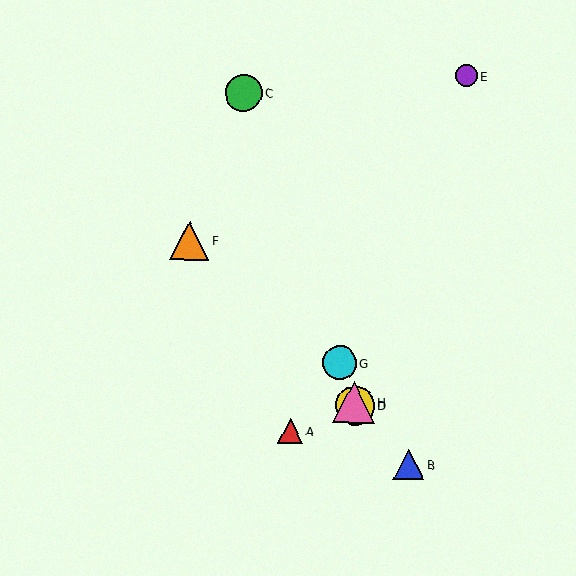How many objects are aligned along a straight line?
4 objects (C, D, G, H) are aligned along a straight line.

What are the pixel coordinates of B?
Object B is at (408, 464).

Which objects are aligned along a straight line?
Objects C, D, G, H are aligned along a straight line.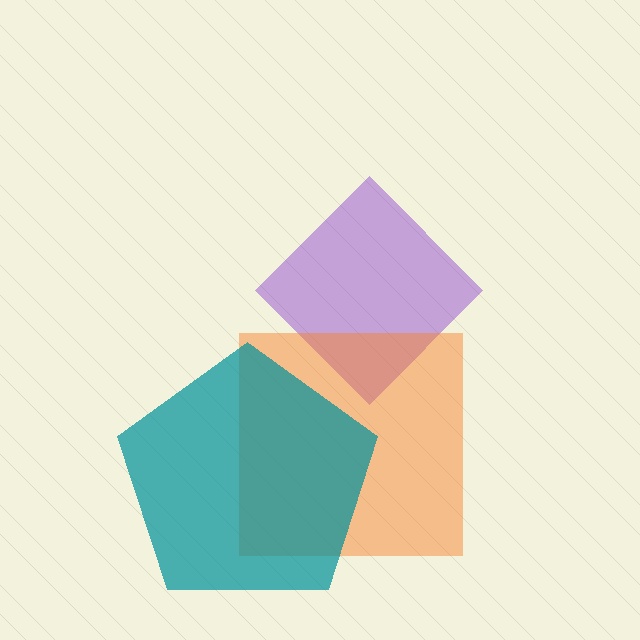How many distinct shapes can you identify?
There are 3 distinct shapes: a purple diamond, an orange square, a teal pentagon.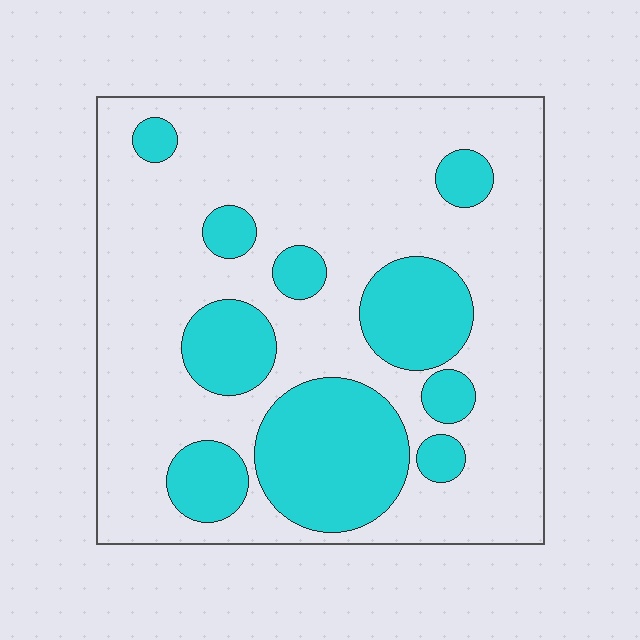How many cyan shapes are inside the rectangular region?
10.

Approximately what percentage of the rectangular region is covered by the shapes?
Approximately 30%.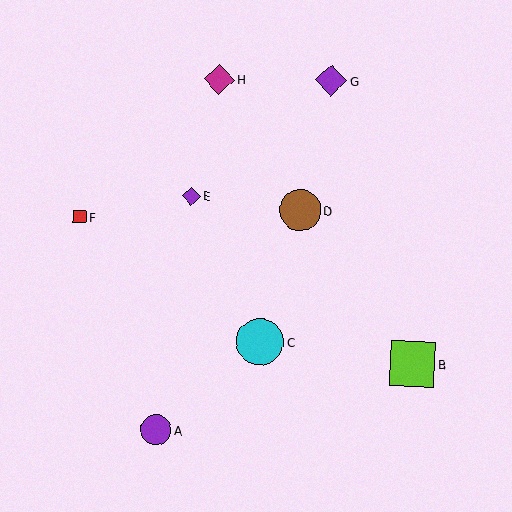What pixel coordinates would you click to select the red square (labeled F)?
Click at (80, 217) to select the red square F.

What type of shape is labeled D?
Shape D is a brown circle.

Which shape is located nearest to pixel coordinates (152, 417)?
The purple circle (labeled A) at (156, 430) is nearest to that location.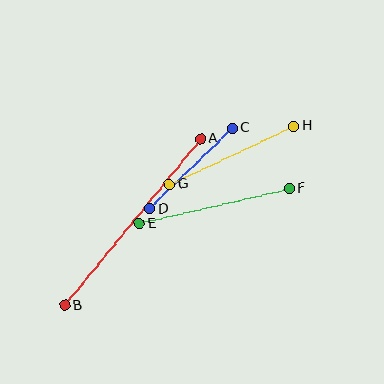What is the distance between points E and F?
The distance is approximately 154 pixels.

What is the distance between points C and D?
The distance is approximately 115 pixels.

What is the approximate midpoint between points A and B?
The midpoint is at approximately (133, 222) pixels.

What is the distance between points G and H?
The distance is approximately 137 pixels.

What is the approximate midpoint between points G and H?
The midpoint is at approximately (231, 155) pixels.